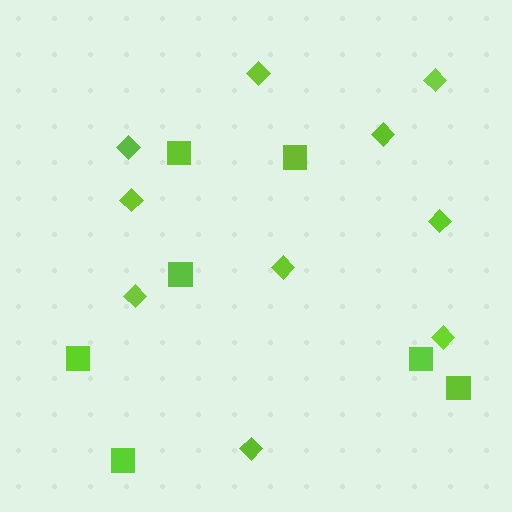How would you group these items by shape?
There are 2 groups: one group of squares (7) and one group of diamonds (10).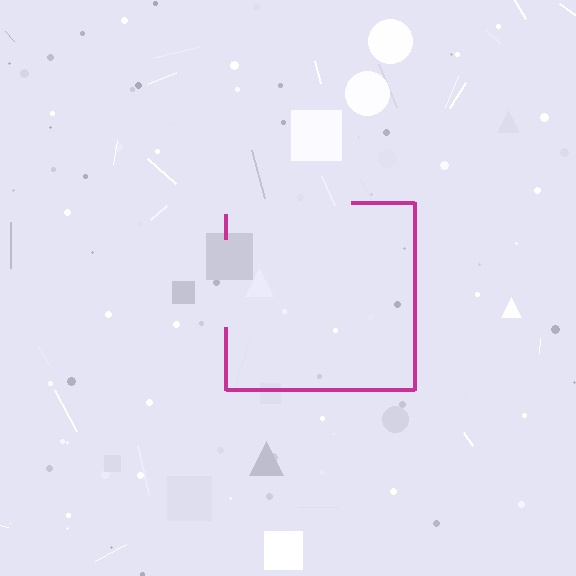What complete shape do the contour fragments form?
The contour fragments form a square.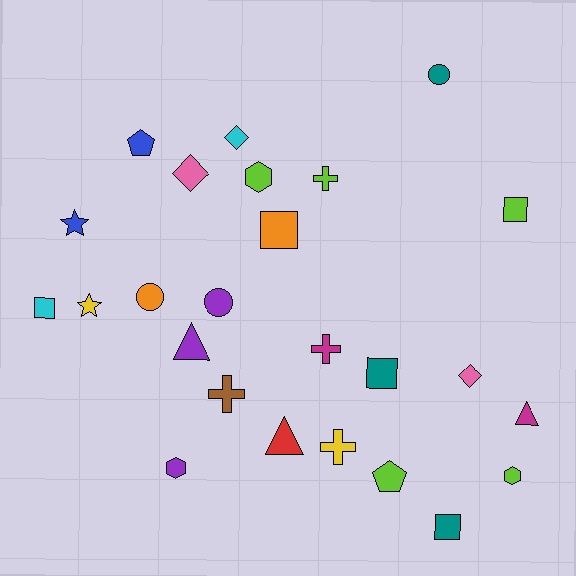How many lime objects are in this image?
There are 5 lime objects.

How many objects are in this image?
There are 25 objects.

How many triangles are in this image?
There are 3 triangles.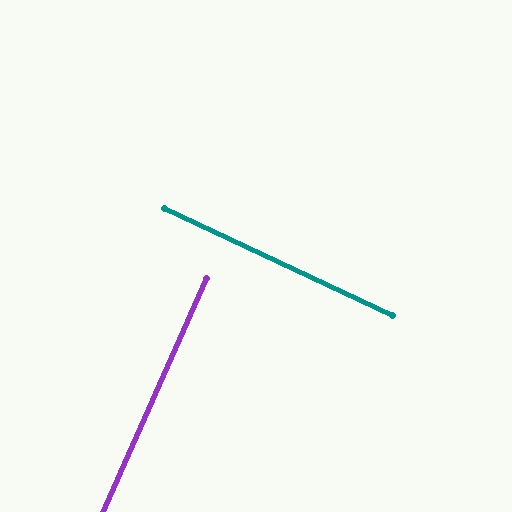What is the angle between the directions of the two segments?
Approximately 89 degrees.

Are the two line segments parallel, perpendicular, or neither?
Perpendicular — they meet at approximately 89°.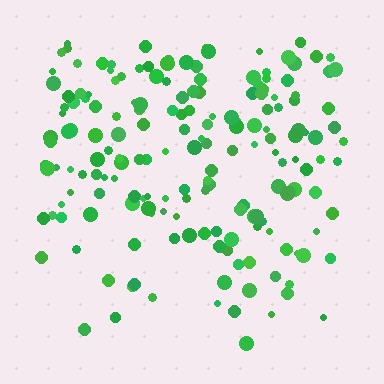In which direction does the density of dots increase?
From bottom to top, with the top side densest.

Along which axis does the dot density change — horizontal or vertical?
Vertical.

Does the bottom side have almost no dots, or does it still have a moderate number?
Still a moderate number, just noticeably fewer than the top.